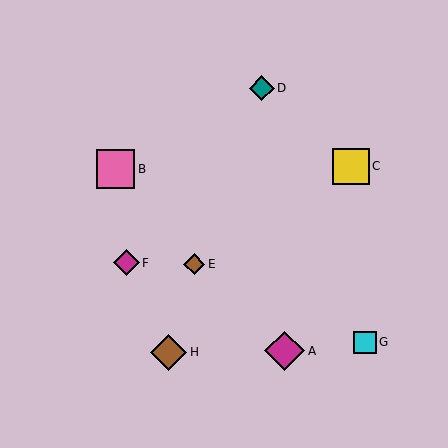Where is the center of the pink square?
The center of the pink square is at (115, 169).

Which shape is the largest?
The magenta diamond (labeled A) is the largest.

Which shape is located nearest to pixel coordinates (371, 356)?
The cyan square (labeled G) at (365, 342) is nearest to that location.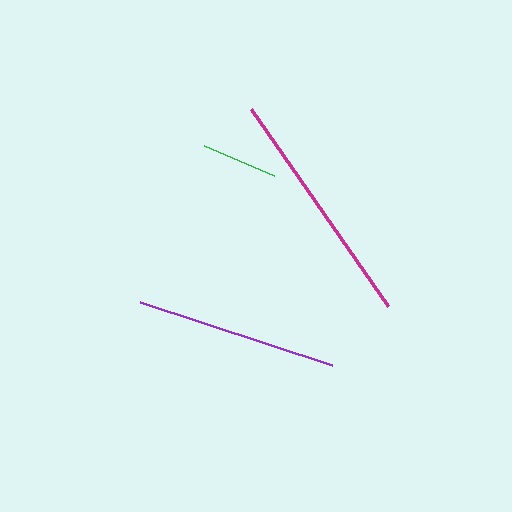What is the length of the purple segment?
The purple segment is approximately 202 pixels long.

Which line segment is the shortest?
The green line is the shortest at approximately 76 pixels.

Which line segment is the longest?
The magenta line is the longest at approximately 240 pixels.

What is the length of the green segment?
The green segment is approximately 76 pixels long.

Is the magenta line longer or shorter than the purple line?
The magenta line is longer than the purple line.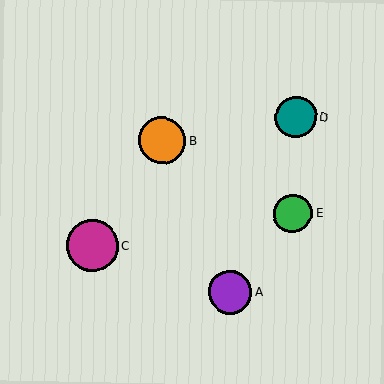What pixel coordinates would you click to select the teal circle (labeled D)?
Click at (296, 117) to select the teal circle D.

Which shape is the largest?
The magenta circle (labeled C) is the largest.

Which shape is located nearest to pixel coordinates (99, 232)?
The magenta circle (labeled C) at (92, 245) is nearest to that location.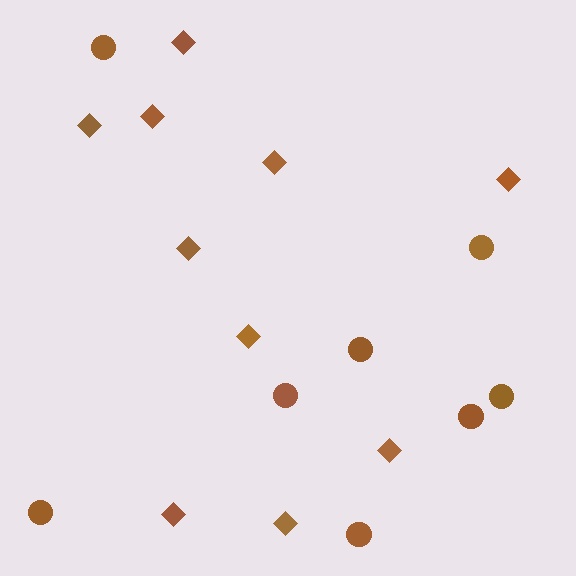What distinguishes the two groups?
There are 2 groups: one group of diamonds (10) and one group of circles (8).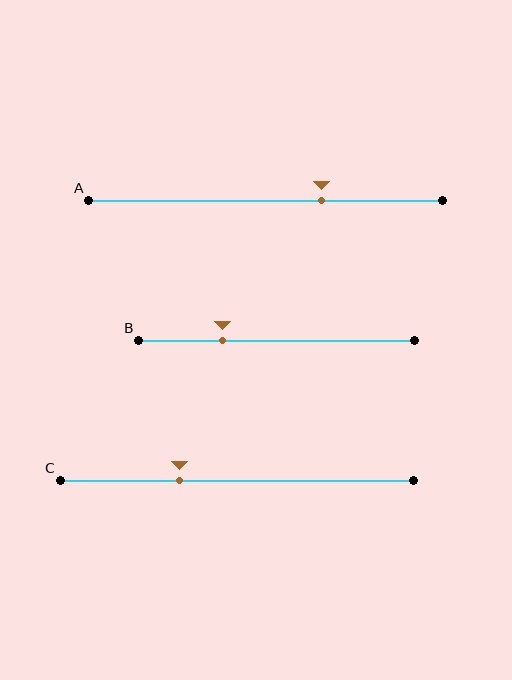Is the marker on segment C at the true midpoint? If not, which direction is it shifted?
No, the marker on segment C is shifted to the left by about 16% of the segment length.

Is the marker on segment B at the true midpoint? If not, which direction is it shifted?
No, the marker on segment B is shifted to the left by about 20% of the segment length.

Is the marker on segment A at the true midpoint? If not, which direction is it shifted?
No, the marker on segment A is shifted to the right by about 16% of the segment length.